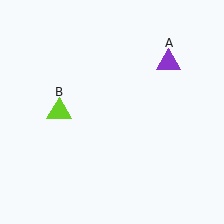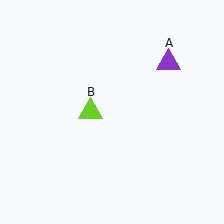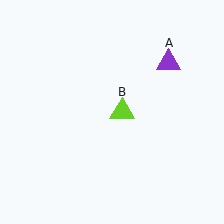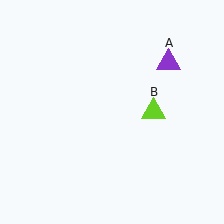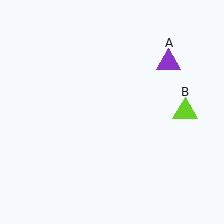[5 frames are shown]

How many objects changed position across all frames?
1 object changed position: lime triangle (object B).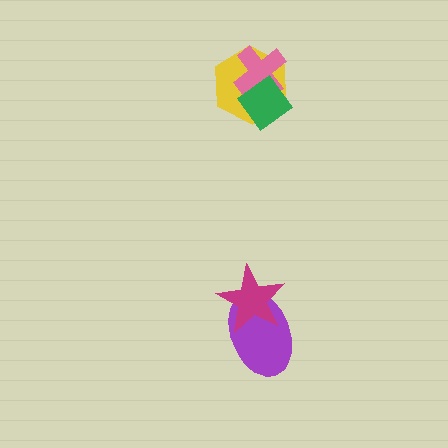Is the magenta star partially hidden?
No, no other shape covers it.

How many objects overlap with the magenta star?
1 object overlaps with the magenta star.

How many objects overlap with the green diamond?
2 objects overlap with the green diamond.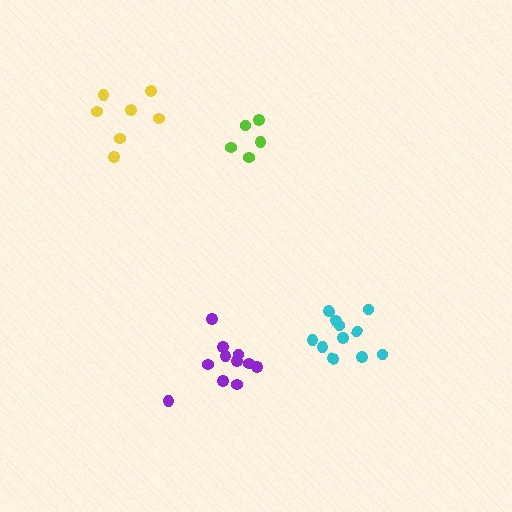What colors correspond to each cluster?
The clusters are colored: cyan, lime, purple, yellow.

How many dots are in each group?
Group 1: 11 dots, Group 2: 5 dots, Group 3: 11 dots, Group 4: 7 dots (34 total).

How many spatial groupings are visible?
There are 4 spatial groupings.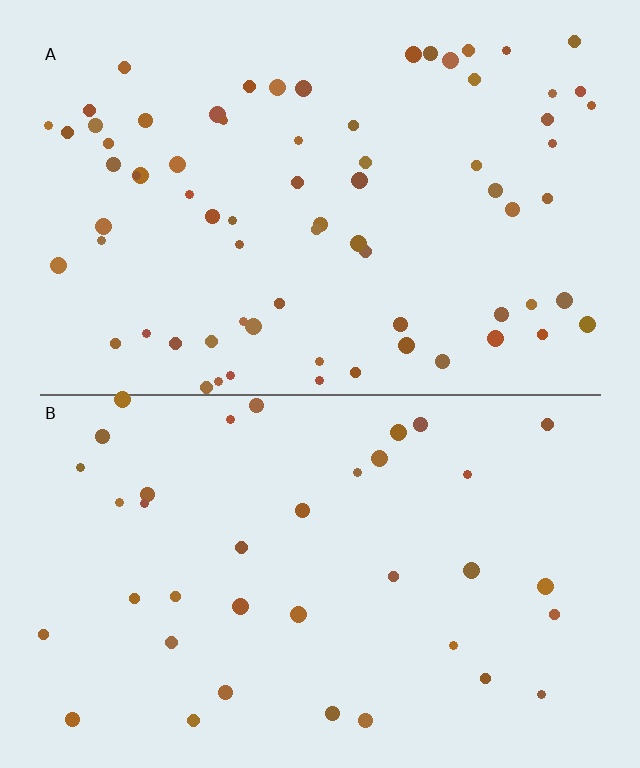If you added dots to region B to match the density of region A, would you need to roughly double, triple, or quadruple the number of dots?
Approximately double.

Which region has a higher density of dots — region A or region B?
A (the top).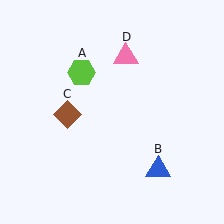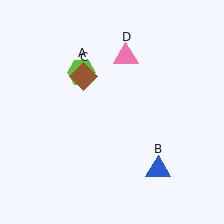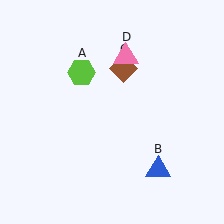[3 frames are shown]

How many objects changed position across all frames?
1 object changed position: brown diamond (object C).